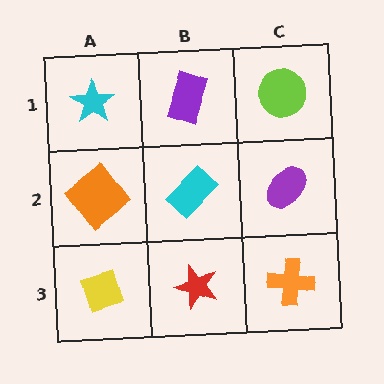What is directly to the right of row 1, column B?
A lime circle.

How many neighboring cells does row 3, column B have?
3.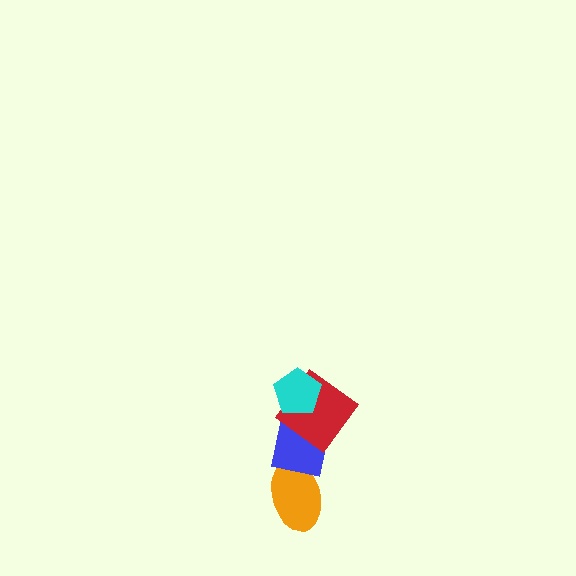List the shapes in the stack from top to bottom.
From top to bottom: the cyan pentagon, the red diamond, the blue square, the orange ellipse.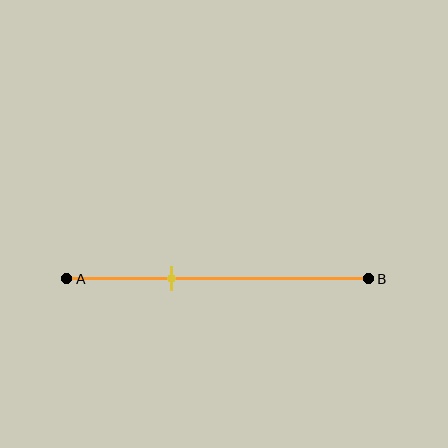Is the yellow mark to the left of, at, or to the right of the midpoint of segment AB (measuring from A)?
The yellow mark is to the left of the midpoint of segment AB.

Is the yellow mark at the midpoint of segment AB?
No, the mark is at about 35% from A, not at the 50% midpoint.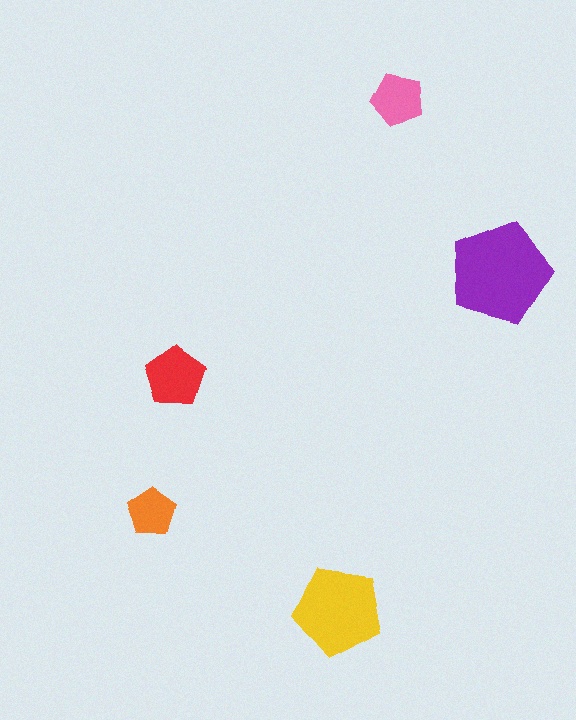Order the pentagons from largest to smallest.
the purple one, the yellow one, the red one, the pink one, the orange one.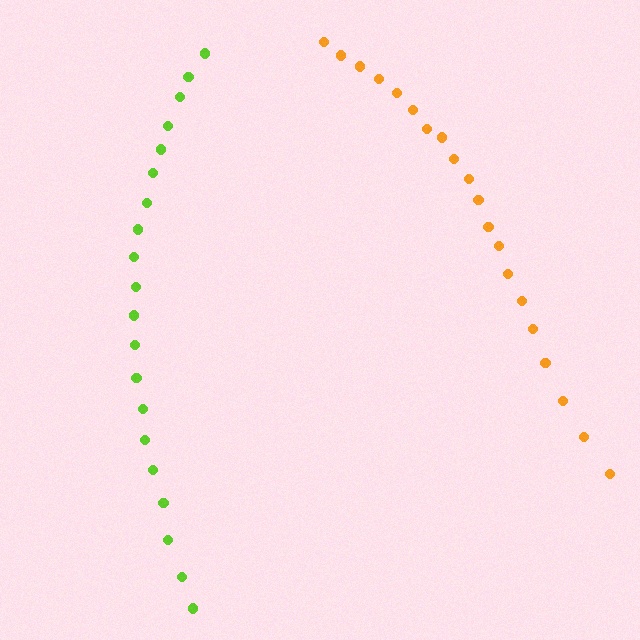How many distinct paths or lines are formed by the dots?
There are 2 distinct paths.